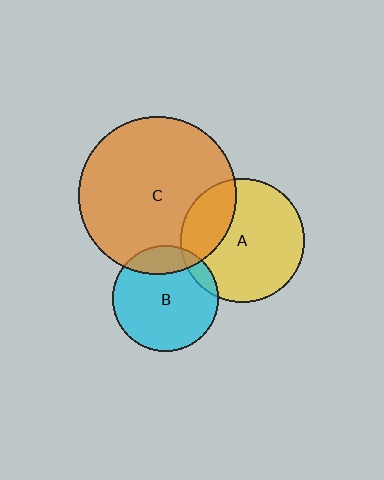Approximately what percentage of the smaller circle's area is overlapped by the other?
Approximately 10%.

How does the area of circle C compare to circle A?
Approximately 1.6 times.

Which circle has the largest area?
Circle C (orange).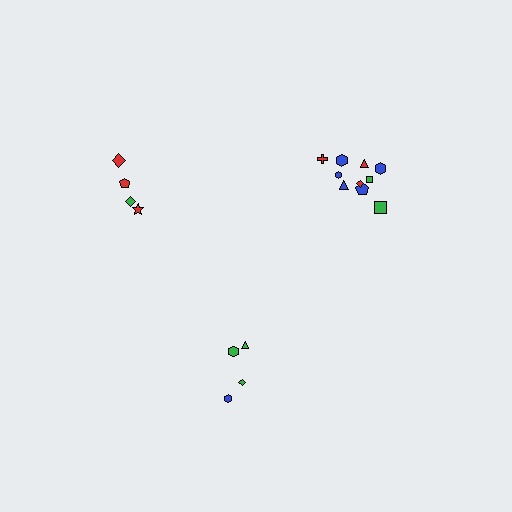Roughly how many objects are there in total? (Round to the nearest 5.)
Roughly 20 objects in total.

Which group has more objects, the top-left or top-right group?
The top-right group.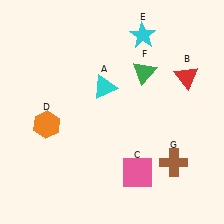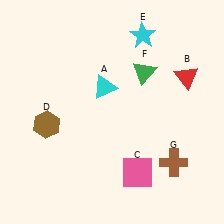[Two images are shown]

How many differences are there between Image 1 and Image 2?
There is 1 difference between the two images.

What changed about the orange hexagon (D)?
In Image 1, D is orange. In Image 2, it changed to brown.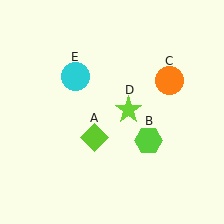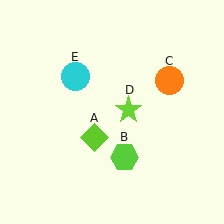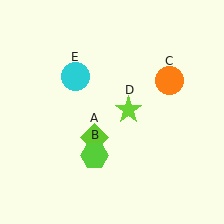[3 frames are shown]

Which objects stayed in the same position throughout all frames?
Lime diamond (object A) and orange circle (object C) and lime star (object D) and cyan circle (object E) remained stationary.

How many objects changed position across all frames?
1 object changed position: lime hexagon (object B).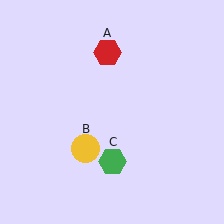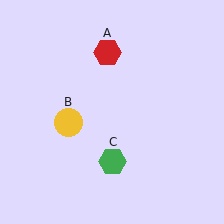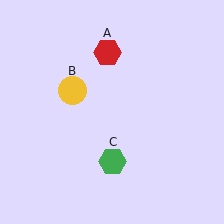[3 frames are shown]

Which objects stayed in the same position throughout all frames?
Red hexagon (object A) and green hexagon (object C) remained stationary.